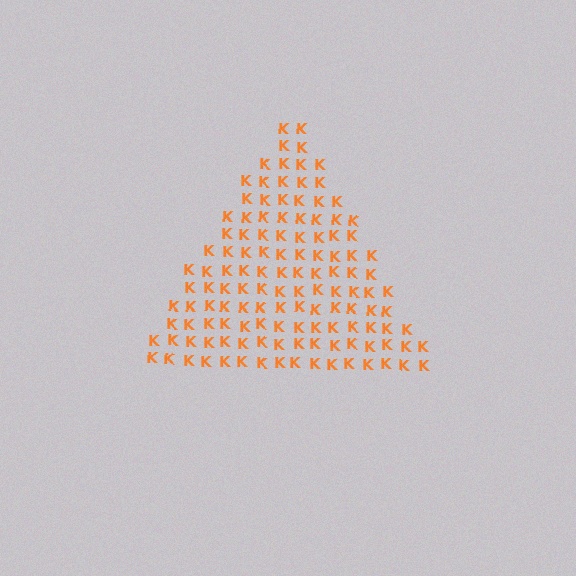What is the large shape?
The large shape is a triangle.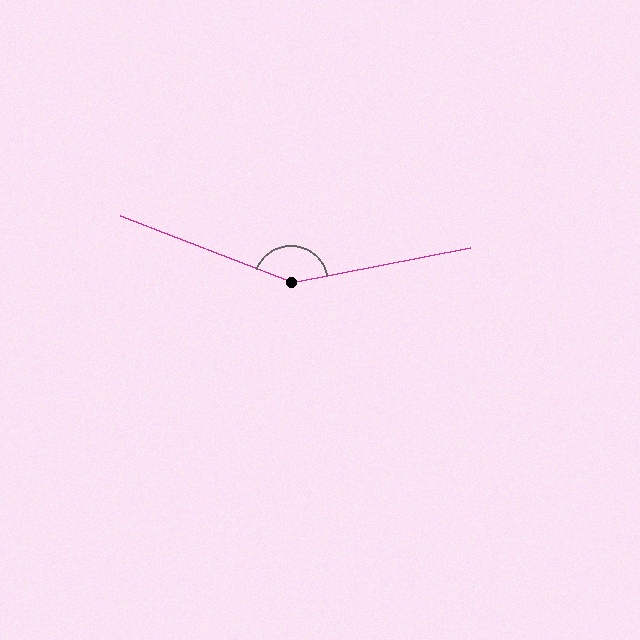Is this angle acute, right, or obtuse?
It is obtuse.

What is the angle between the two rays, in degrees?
Approximately 148 degrees.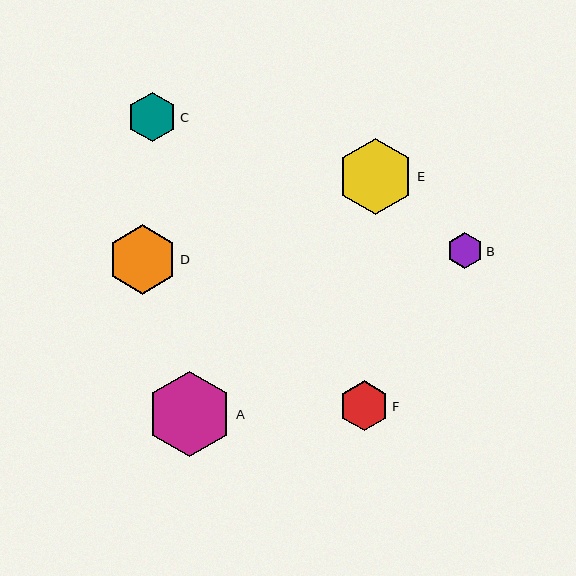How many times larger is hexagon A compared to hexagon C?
Hexagon A is approximately 1.7 times the size of hexagon C.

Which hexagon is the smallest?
Hexagon B is the smallest with a size of approximately 35 pixels.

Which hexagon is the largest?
Hexagon A is the largest with a size of approximately 85 pixels.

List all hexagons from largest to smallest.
From largest to smallest: A, E, D, C, F, B.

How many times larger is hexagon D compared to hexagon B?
Hexagon D is approximately 2.0 times the size of hexagon B.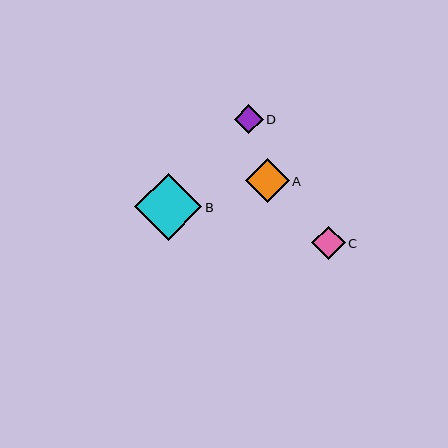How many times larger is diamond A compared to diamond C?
Diamond A is approximately 1.3 times the size of diamond C.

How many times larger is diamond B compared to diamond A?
Diamond B is approximately 1.5 times the size of diamond A.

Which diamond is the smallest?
Diamond D is the smallest with a size of approximately 28 pixels.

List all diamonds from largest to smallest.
From largest to smallest: B, A, C, D.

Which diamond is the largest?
Diamond B is the largest with a size of approximately 67 pixels.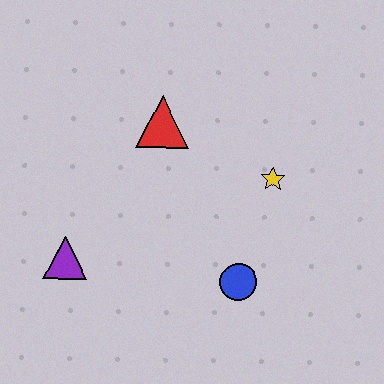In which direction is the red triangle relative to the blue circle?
The red triangle is above the blue circle.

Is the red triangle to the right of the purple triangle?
Yes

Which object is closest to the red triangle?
The yellow star is closest to the red triangle.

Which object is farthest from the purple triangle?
The yellow star is farthest from the purple triangle.